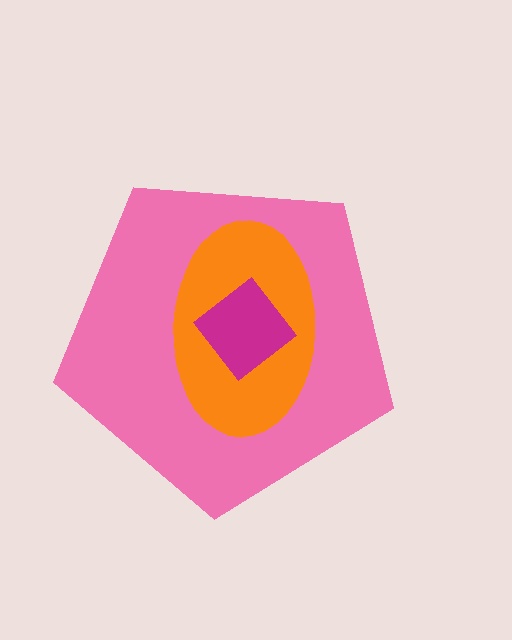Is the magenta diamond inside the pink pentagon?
Yes.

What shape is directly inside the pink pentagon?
The orange ellipse.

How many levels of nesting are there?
3.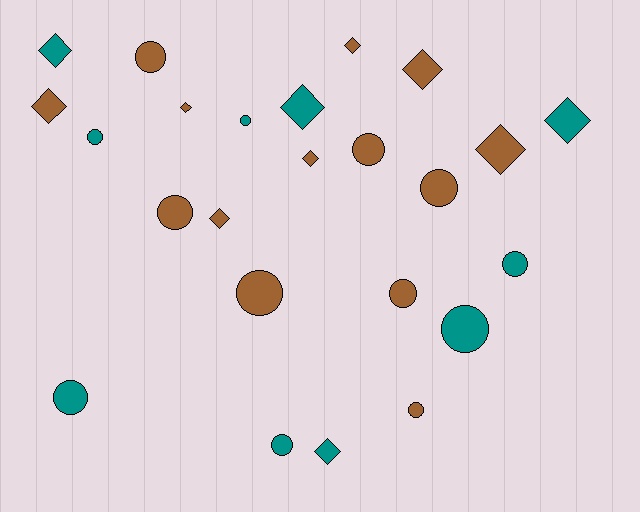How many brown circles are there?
There are 7 brown circles.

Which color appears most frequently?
Brown, with 14 objects.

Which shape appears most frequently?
Circle, with 13 objects.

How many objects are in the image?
There are 24 objects.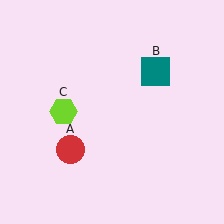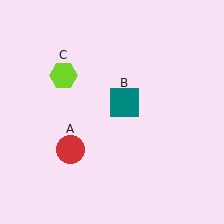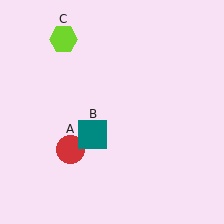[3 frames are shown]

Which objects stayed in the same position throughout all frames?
Red circle (object A) remained stationary.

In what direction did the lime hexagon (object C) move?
The lime hexagon (object C) moved up.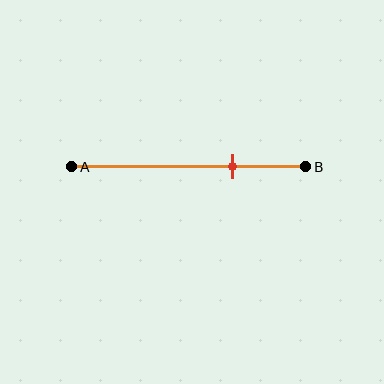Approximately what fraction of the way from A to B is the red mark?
The red mark is approximately 70% of the way from A to B.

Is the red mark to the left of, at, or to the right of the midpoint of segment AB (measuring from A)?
The red mark is to the right of the midpoint of segment AB.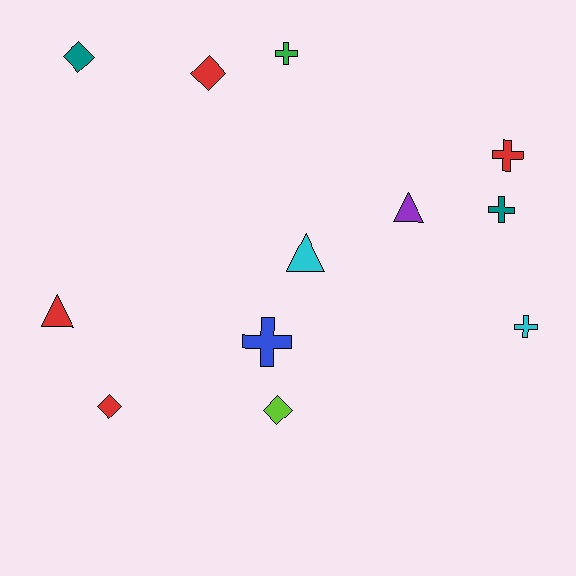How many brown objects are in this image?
There are no brown objects.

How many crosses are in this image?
There are 5 crosses.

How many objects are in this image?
There are 12 objects.